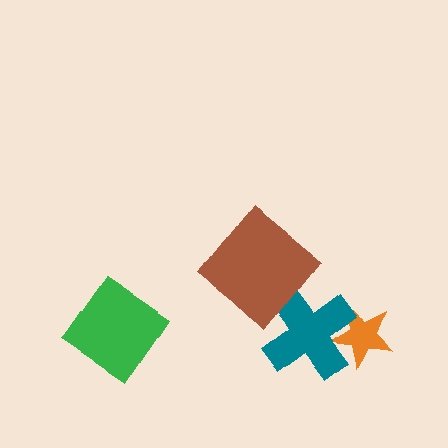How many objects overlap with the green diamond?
0 objects overlap with the green diamond.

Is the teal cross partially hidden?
No, no other shape covers it.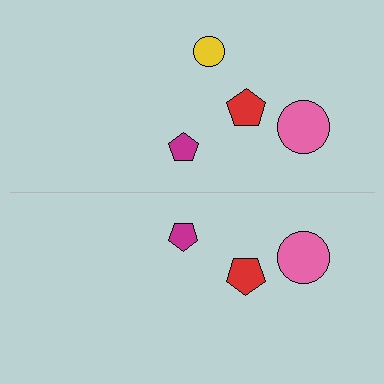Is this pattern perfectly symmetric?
No, the pattern is not perfectly symmetric. A yellow circle is missing from the bottom side.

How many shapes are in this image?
There are 7 shapes in this image.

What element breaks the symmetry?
A yellow circle is missing from the bottom side.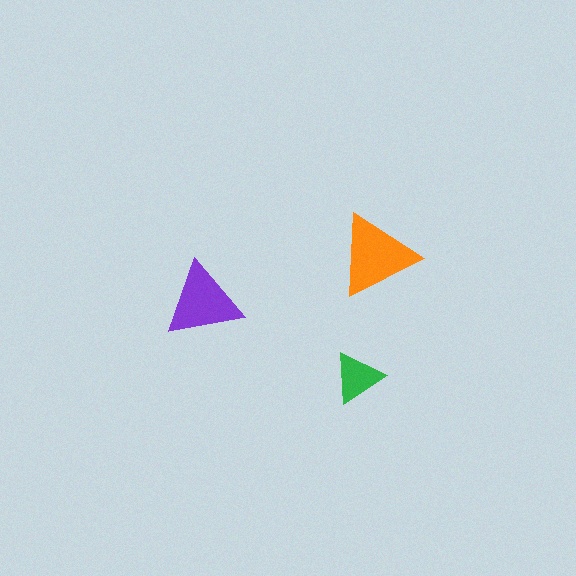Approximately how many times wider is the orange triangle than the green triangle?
About 1.5 times wider.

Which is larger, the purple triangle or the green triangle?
The purple one.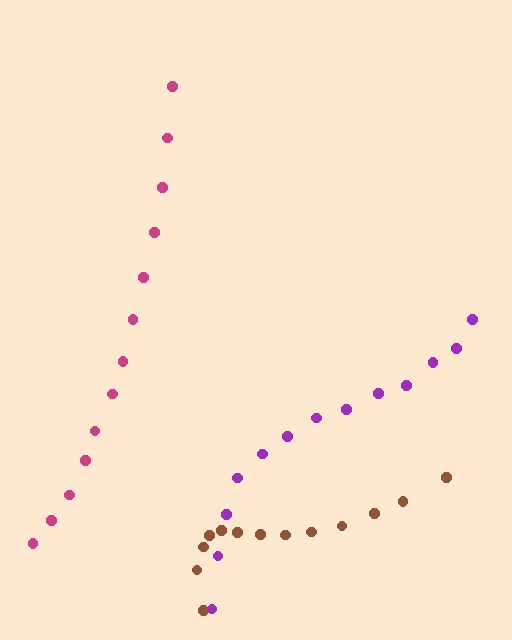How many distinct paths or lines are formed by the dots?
There are 3 distinct paths.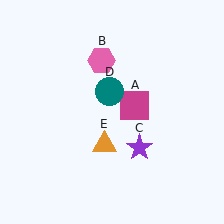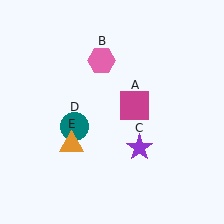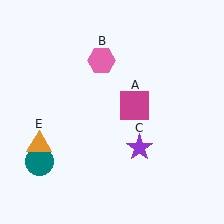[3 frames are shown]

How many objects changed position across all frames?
2 objects changed position: teal circle (object D), orange triangle (object E).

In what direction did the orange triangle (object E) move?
The orange triangle (object E) moved left.